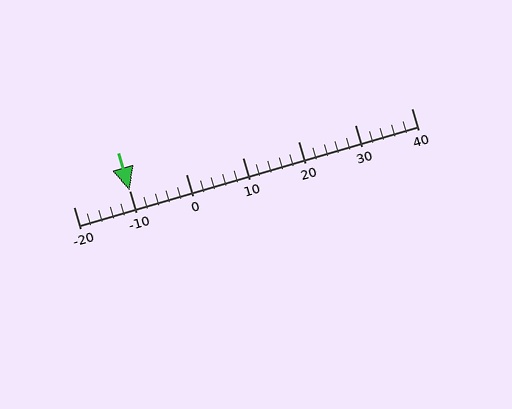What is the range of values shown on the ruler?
The ruler shows values from -20 to 40.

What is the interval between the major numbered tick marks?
The major tick marks are spaced 10 units apart.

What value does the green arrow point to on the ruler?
The green arrow points to approximately -10.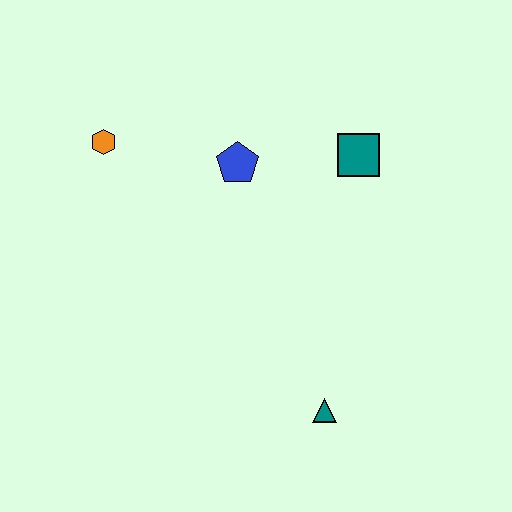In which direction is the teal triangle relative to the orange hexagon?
The teal triangle is below the orange hexagon.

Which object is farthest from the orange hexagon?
The teal triangle is farthest from the orange hexagon.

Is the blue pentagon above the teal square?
No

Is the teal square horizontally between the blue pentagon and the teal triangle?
No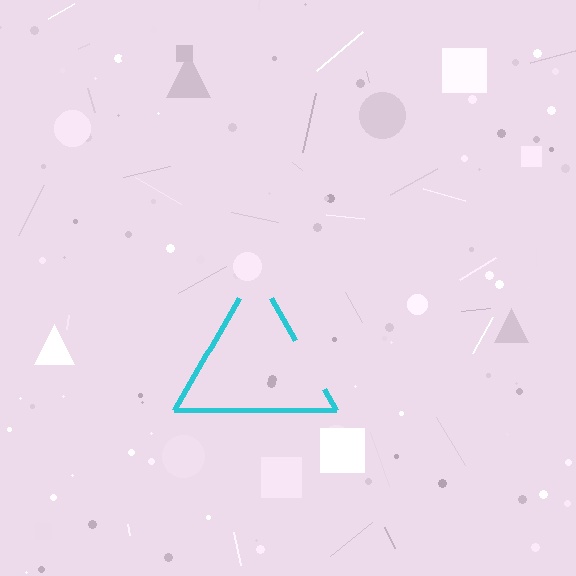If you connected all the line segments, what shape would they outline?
They would outline a triangle.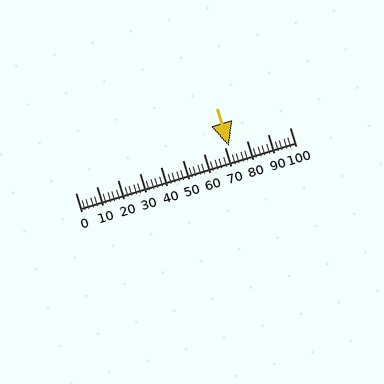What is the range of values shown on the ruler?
The ruler shows values from 0 to 100.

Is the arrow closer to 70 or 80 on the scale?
The arrow is closer to 70.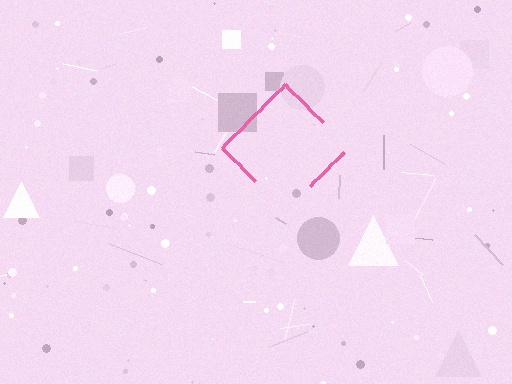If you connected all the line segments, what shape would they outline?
They would outline a diamond.